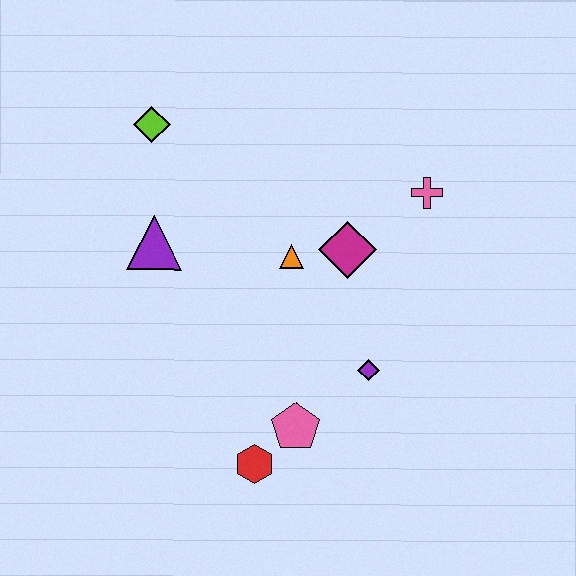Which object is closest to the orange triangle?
The magenta diamond is closest to the orange triangle.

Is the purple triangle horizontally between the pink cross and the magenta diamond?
No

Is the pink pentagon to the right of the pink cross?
No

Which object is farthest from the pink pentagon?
The lime diamond is farthest from the pink pentagon.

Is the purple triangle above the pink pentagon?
Yes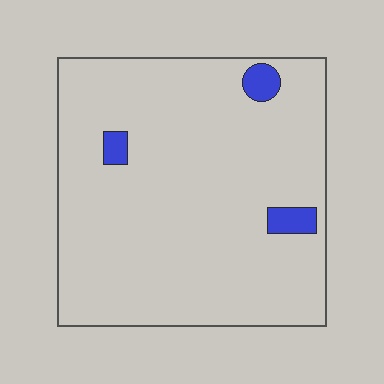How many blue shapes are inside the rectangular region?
3.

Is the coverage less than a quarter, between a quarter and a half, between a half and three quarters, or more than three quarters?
Less than a quarter.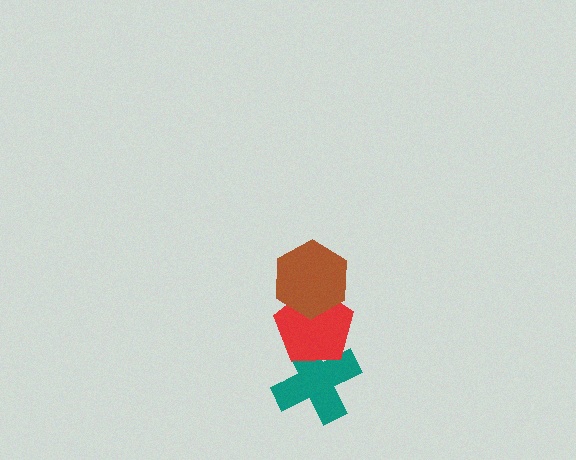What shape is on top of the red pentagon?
The brown hexagon is on top of the red pentagon.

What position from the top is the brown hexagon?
The brown hexagon is 1st from the top.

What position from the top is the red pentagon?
The red pentagon is 2nd from the top.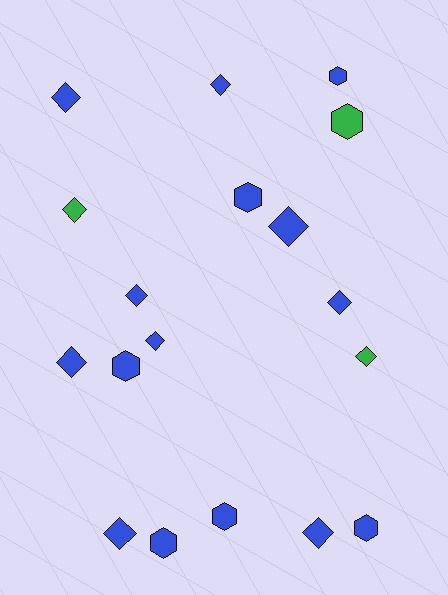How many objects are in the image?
There are 18 objects.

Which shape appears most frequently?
Diamond, with 11 objects.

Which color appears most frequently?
Blue, with 15 objects.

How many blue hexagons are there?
There are 6 blue hexagons.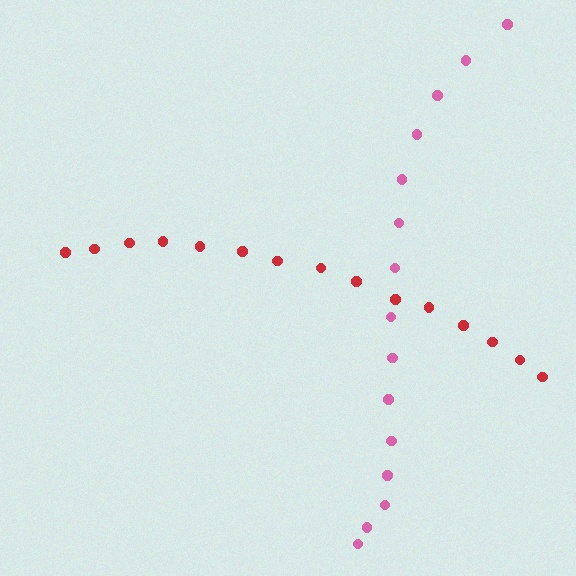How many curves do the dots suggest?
There are 2 distinct paths.